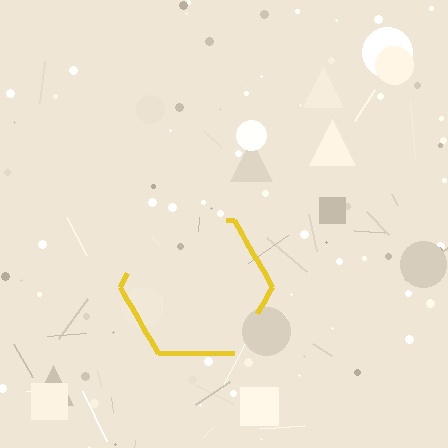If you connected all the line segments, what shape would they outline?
They would outline a hexagon.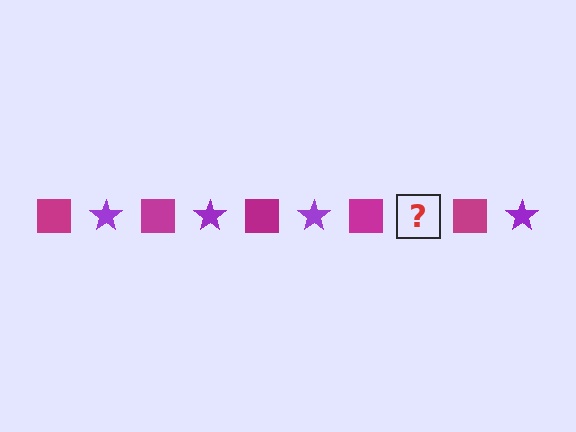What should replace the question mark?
The question mark should be replaced with a purple star.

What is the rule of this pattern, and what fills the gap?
The rule is that the pattern alternates between magenta square and purple star. The gap should be filled with a purple star.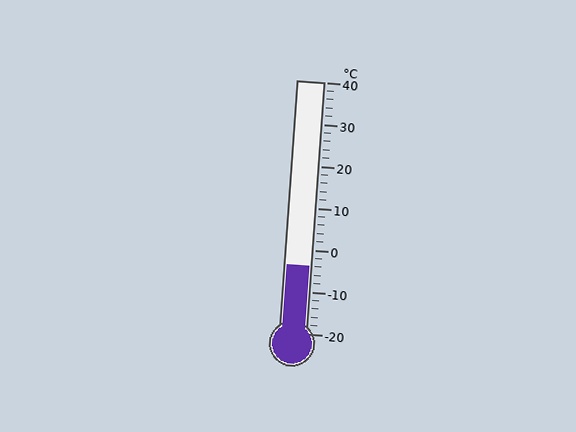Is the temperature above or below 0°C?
The temperature is below 0°C.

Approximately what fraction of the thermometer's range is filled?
The thermometer is filled to approximately 25% of its range.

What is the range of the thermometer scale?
The thermometer scale ranges from -20°C to 40°C.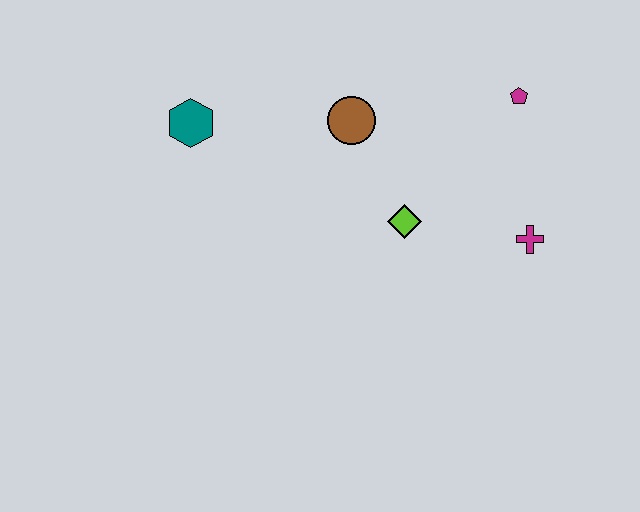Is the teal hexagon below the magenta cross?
No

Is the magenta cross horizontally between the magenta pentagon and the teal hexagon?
No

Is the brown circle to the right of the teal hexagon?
Yes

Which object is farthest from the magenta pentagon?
The teal hexagon is farthest from the magenta pentagon.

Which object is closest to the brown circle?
The lime diamond is closest to the brown circle.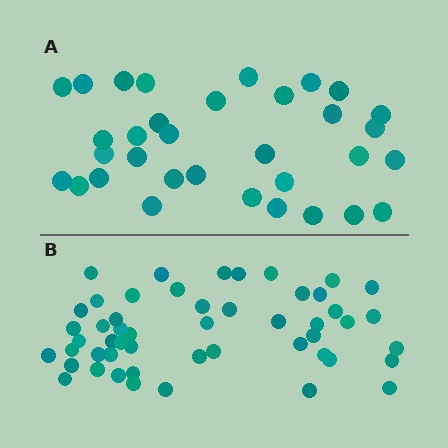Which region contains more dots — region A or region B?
Region B (the bottom region) has more dots.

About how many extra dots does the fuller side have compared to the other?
Region B has approximately 20 more dots than region A.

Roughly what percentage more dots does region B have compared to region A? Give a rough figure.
About 55% more.